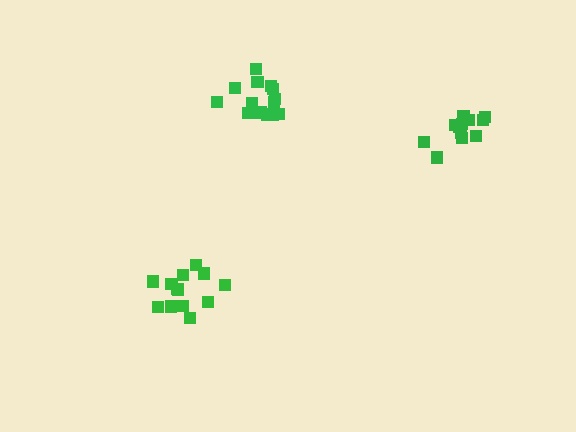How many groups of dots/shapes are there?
There are 3 groups.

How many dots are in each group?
Group 1: 16 dots, Group 2: 13 dots, Group 3: 12 dots (41 total).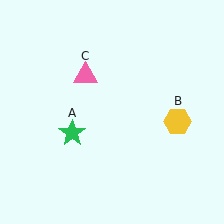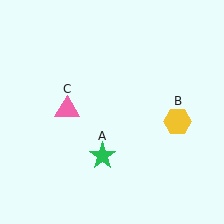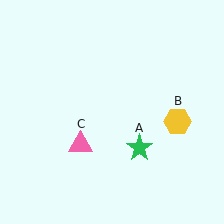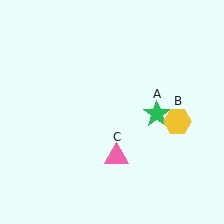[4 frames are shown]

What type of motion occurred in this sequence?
The green star (object A), pink triangle (object C) rotated counterclockwise around the center of the scene.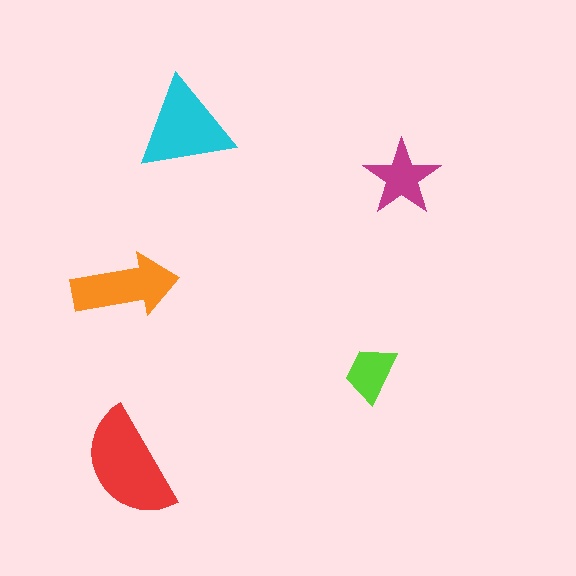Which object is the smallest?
The lime trapezoid.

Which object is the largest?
The red semicircle.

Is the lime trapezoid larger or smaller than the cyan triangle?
Smaller.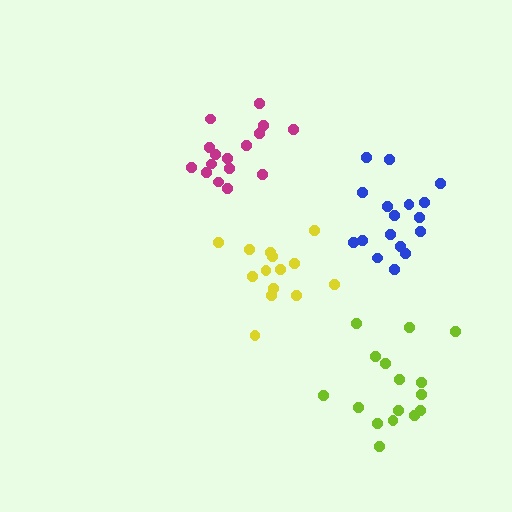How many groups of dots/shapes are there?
There are 4 groups.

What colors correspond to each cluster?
The clusters are colored: magenta, yellow, blue, lime.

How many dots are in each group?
Group 1: 16 dots, Group 2: 14 dots, Group 3: 17 dots, Group 4: 16 dots (63 total).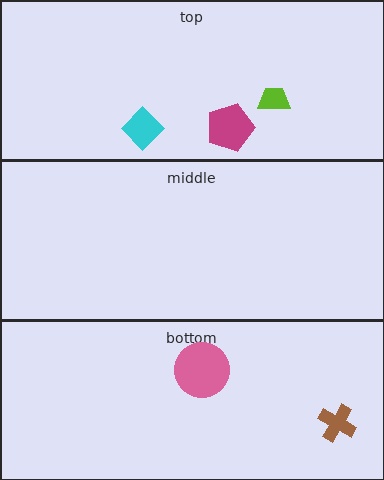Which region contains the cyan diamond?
The top region.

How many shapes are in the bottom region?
2.